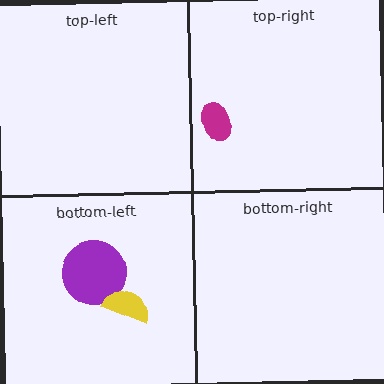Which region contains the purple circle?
The bottom-left region.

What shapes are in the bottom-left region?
The purple circle, the yellow semicircle.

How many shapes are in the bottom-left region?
2.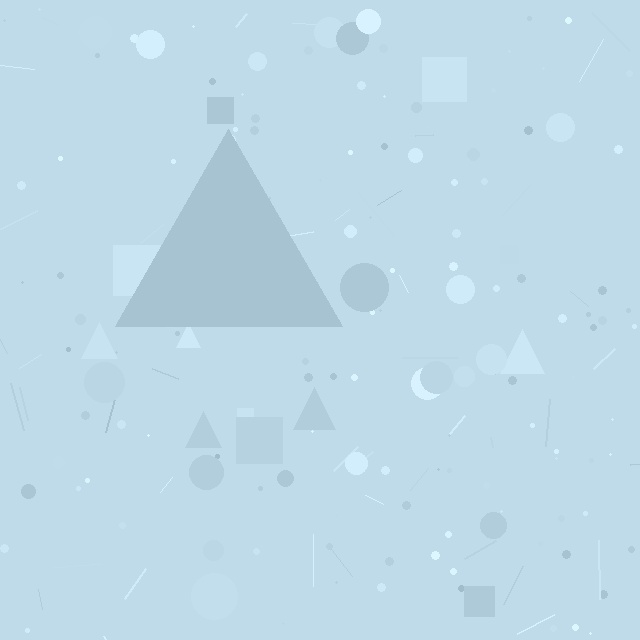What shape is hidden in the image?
A triangle is hidden in the image.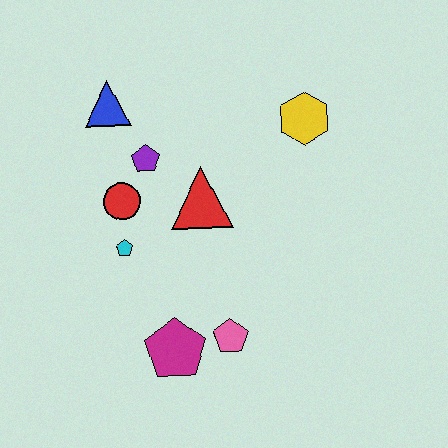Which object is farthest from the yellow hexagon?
The magenta pentagon is farthest from the yellow hexagon.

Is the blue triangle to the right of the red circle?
No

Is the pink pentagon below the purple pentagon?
Yes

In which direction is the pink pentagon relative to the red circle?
The pink pentagon is below the red circle.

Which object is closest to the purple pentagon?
The red circle is closest to the purple pentagon.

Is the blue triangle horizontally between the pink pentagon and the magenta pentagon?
No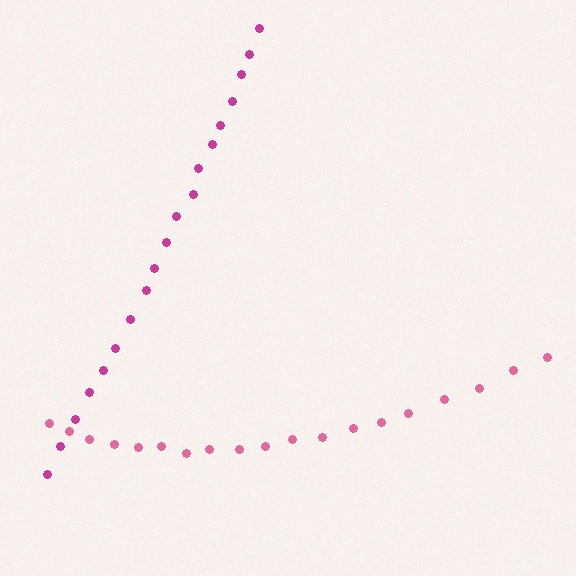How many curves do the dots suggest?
There are 2 distinct paths.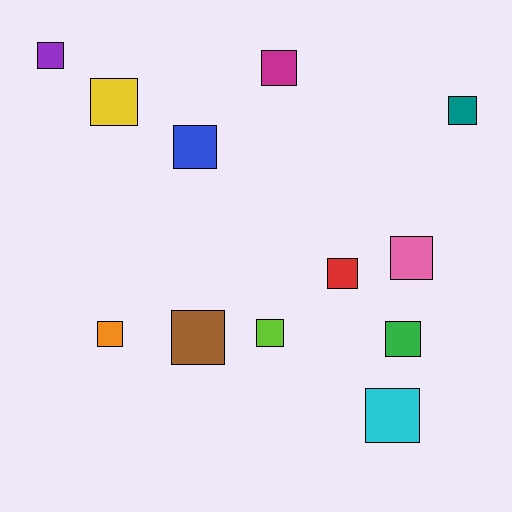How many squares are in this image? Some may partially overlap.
There are 12 squares.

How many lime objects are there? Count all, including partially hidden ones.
There is 1 lime object.